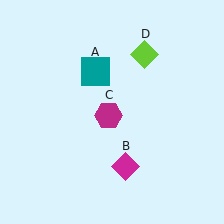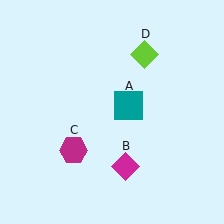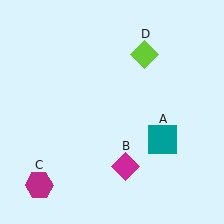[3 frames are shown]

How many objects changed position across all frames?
2 objects changed position: teal square (object A), magenta hexagon (object C).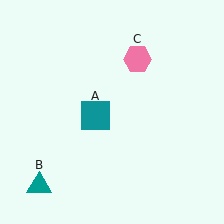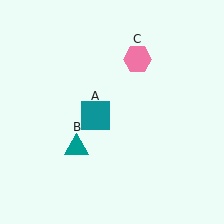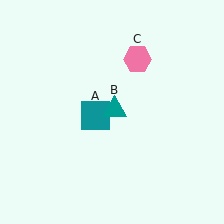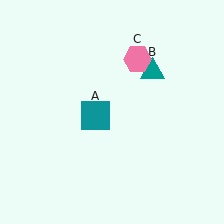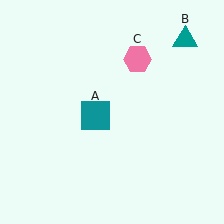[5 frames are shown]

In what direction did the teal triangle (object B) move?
The teal triangle (object B) moved up and to the right.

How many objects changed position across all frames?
1 object changed position: teal triangle (object B).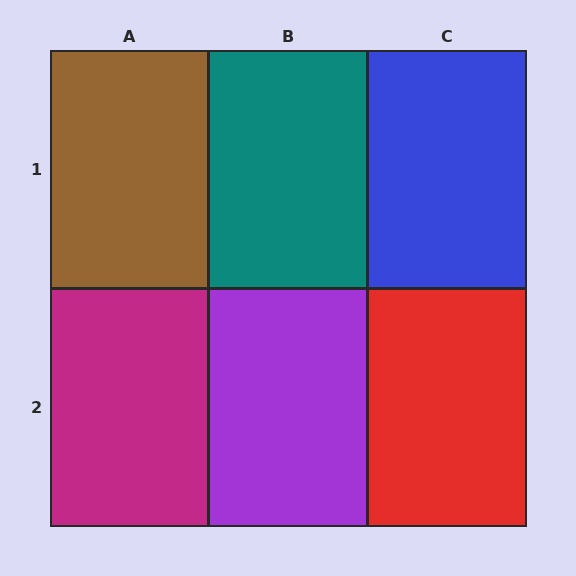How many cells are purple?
1 cell is purple.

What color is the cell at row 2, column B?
Purple.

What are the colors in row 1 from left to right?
Brown, teal, blue.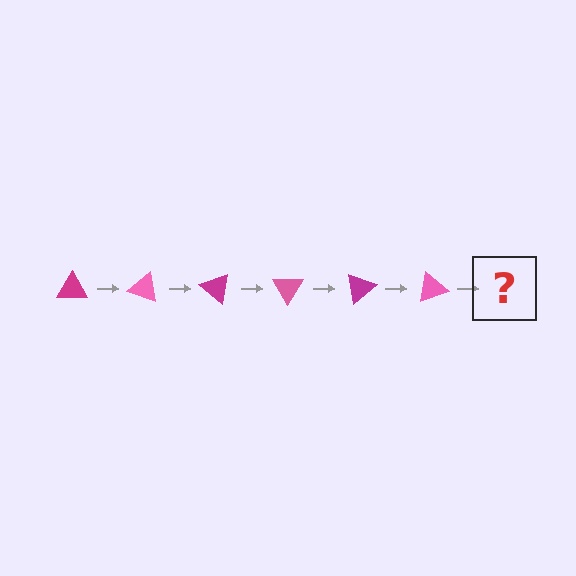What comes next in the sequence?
The next element should be a magenta triangle, rotated 120 degrees from the start.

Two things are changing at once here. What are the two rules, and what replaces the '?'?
The two rules are that it rotates 20 degrees each step and the color cycles through magenta and pink. The '?' should be a magenta triangle, rotated 120 degrees from the start.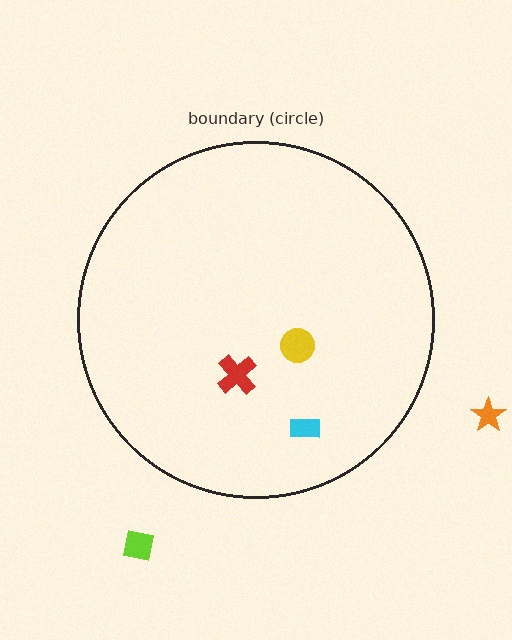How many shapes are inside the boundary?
3 inside, 2 outside.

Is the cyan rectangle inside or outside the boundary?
Inside.